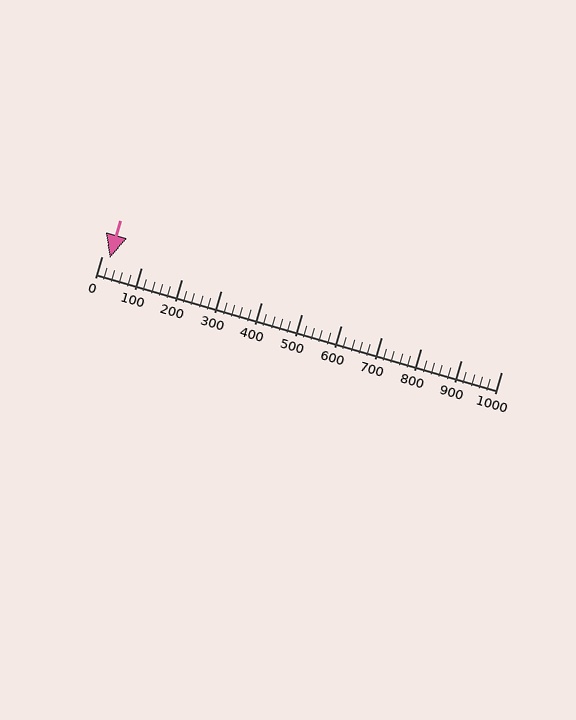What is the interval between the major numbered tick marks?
The major tick marks are spaced 100 units apart.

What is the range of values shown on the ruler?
The ruler shows values from 0 to 1000.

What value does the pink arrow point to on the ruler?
The pink arrow points to approximately 20.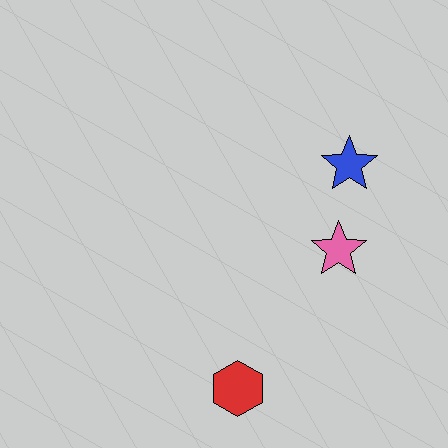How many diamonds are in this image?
There are no diamonds.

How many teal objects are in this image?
There are no teal objects.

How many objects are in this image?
There are 3 objects.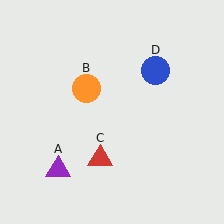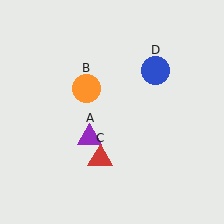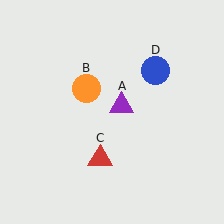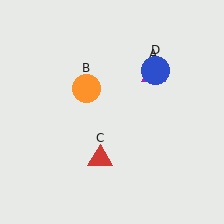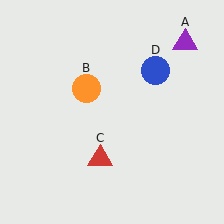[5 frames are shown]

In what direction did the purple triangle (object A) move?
The purple triangle (object A) moved up and to the right.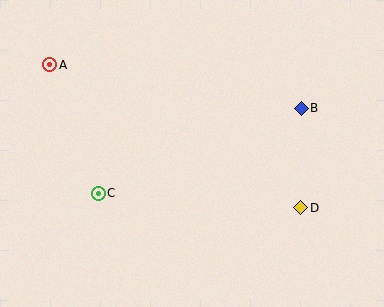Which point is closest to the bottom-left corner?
Point C is closest to the bottom-left corner.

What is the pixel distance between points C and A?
The distance between C and A is 137 pixels.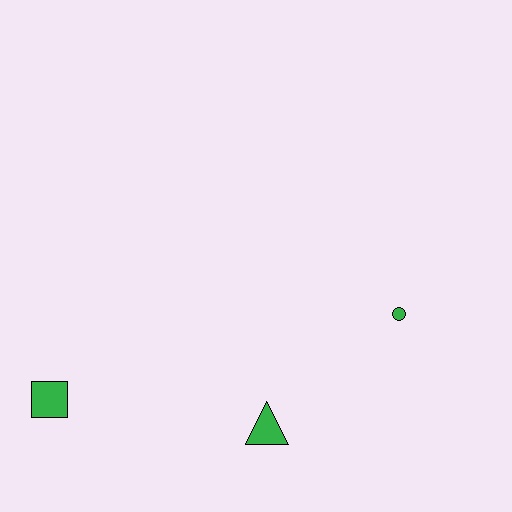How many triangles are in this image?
There is 1 triangle.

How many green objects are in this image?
There are 3 green objects.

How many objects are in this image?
There are 3 objects.